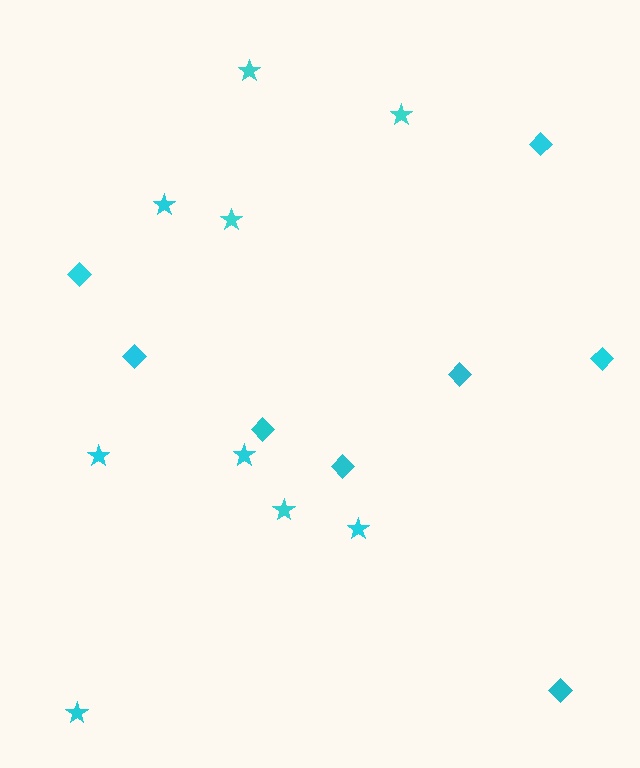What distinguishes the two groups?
There are 2 groups: one group of diamonds (8) and one group of stars (9).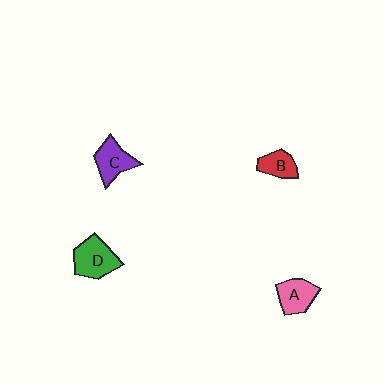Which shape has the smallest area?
Shape B (red).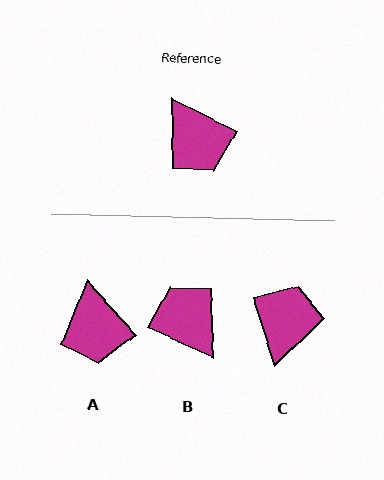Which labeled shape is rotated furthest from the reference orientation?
B, about 178 degrees away.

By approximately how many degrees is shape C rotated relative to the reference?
Approximately 134 degrees counter-clockwise.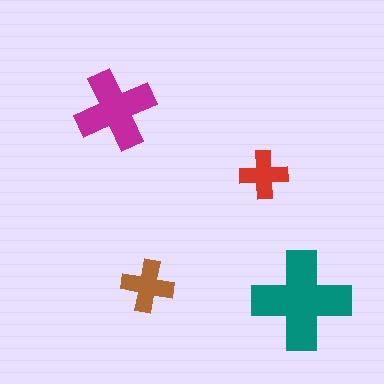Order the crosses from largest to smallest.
the teal one, the magenta one, the brown one, the red one.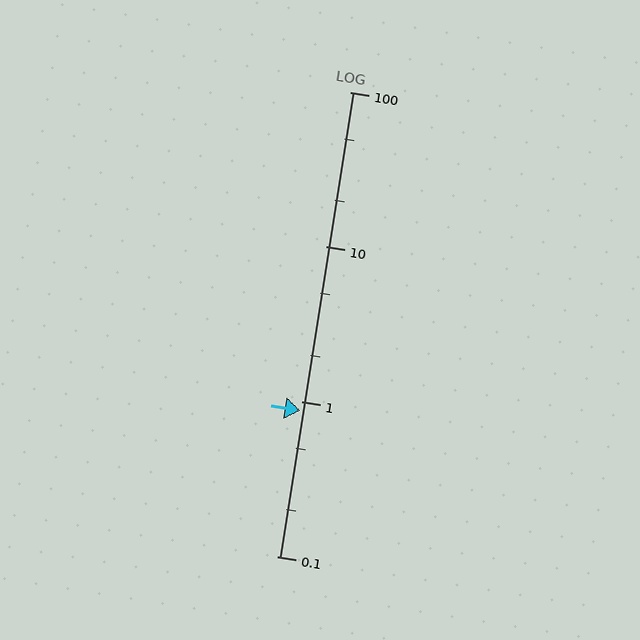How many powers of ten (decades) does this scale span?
The scale spans 3 decades, from 0.1 to 100.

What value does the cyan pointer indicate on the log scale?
The pointer indicates approximately 0.88.